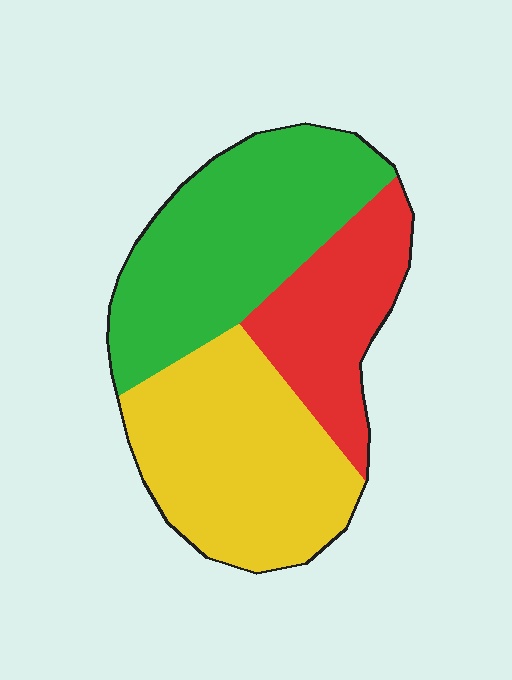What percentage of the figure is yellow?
Yellow covers 38% of the figure.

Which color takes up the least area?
Red, at roughly 25%.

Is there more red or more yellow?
Yellow.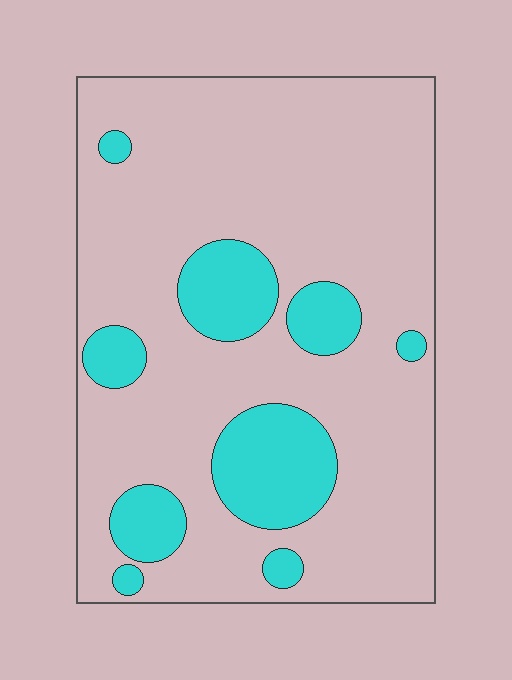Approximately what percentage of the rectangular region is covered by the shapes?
Approximately 20%.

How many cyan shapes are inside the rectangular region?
9.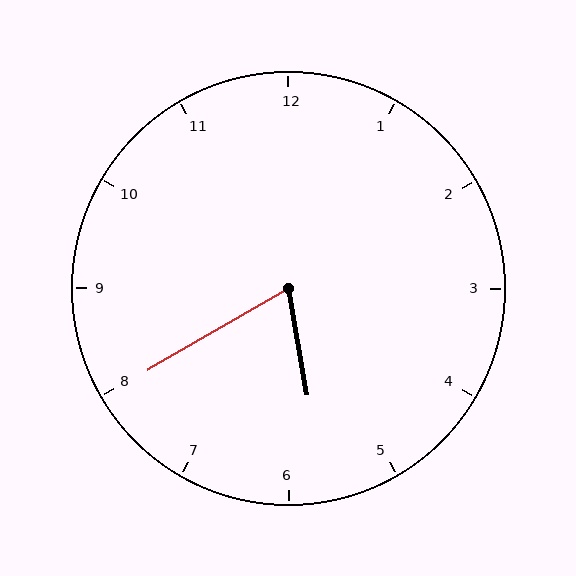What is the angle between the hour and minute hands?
Approximately 70 degrees.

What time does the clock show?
5:40.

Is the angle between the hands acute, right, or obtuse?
It is acute.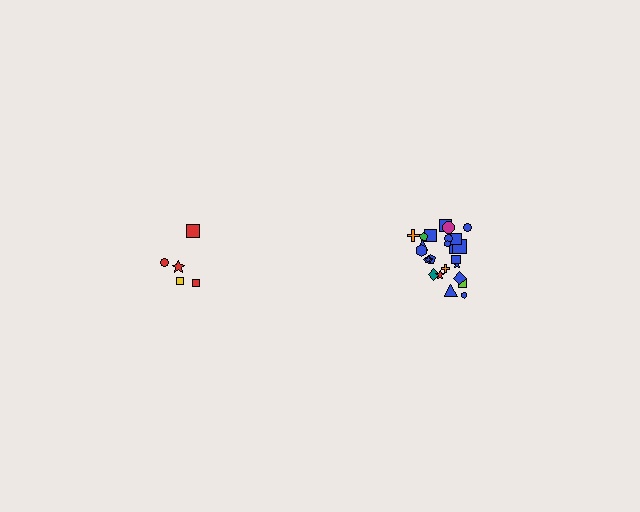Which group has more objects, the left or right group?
The right group.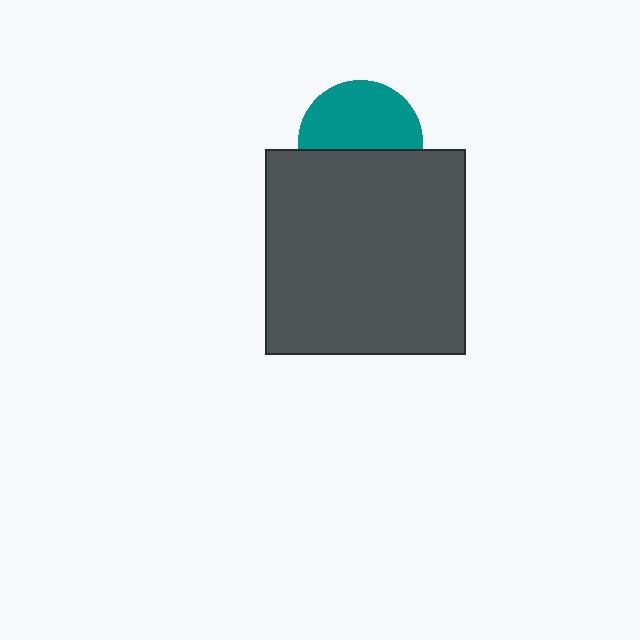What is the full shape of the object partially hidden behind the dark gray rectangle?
The partially hidden object is a teal circle.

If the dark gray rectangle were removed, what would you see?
You would see the complete teal circle.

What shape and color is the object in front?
The object in front is a dark gray rectangle.